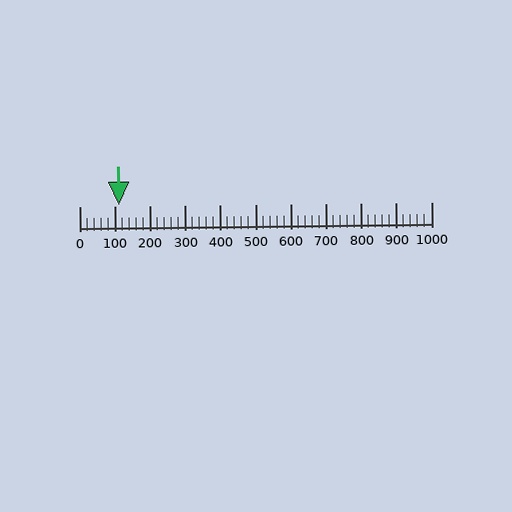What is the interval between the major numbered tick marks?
The major tick marks are spaced 100 units apart.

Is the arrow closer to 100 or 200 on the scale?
The arrow is closer to 100.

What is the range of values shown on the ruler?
The ruler shows values from 0 to 1000.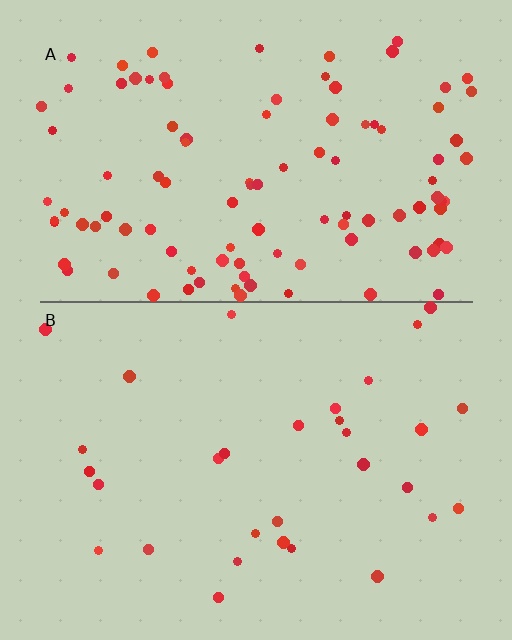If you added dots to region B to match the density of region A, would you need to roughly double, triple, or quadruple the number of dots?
Approximately triple.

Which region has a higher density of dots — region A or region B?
A (the top).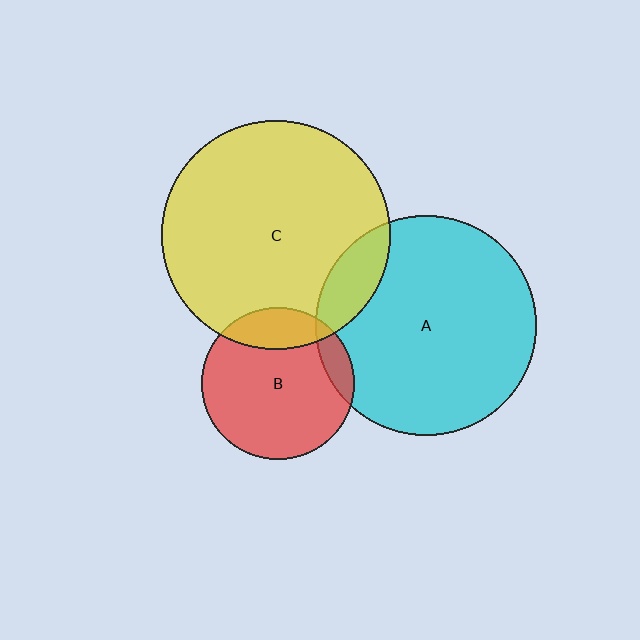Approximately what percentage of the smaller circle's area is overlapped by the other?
Approximately 10%.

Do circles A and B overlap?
Yes.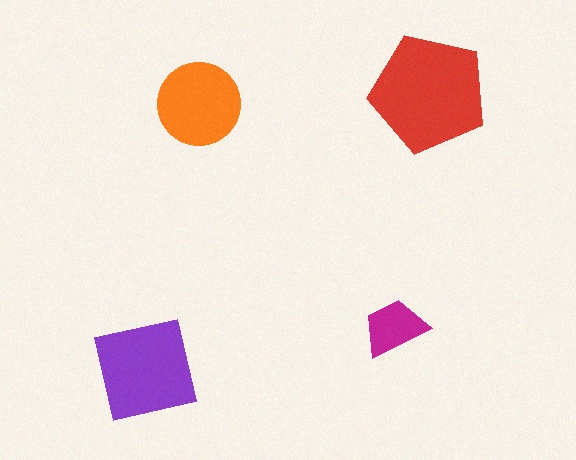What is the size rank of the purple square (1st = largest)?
2nd.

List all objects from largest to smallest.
The red pentagon, the purple square, the orange circle, the magenta trapezoid.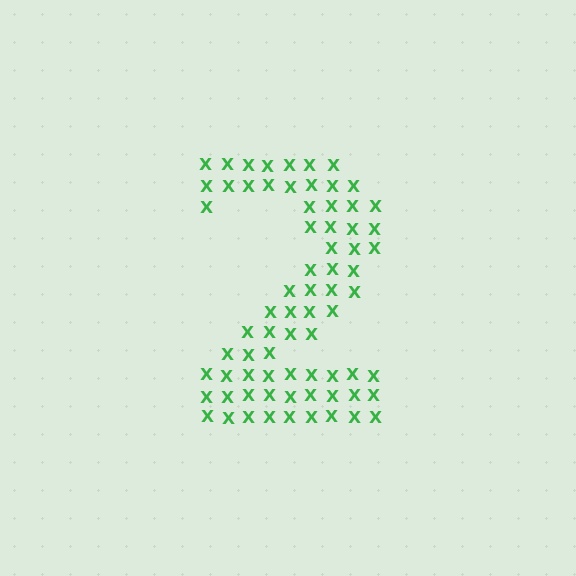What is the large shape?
The large shape is the digit 2.